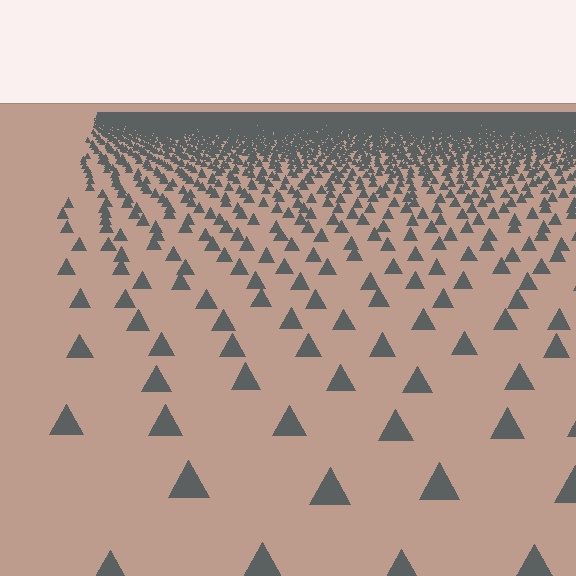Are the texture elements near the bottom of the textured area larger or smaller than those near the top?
Larger. Near the bottom, elements are closer to the viewer and appear at a bigger on-screen size.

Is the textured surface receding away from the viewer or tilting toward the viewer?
The surface is receding away from the viewer. Texture elements get smaller and denser toward the top.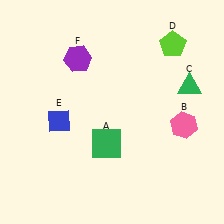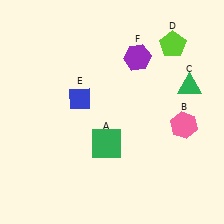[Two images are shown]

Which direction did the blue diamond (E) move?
The blue diamond (E) moved up.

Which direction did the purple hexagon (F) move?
The purple hexagon (F) moved right.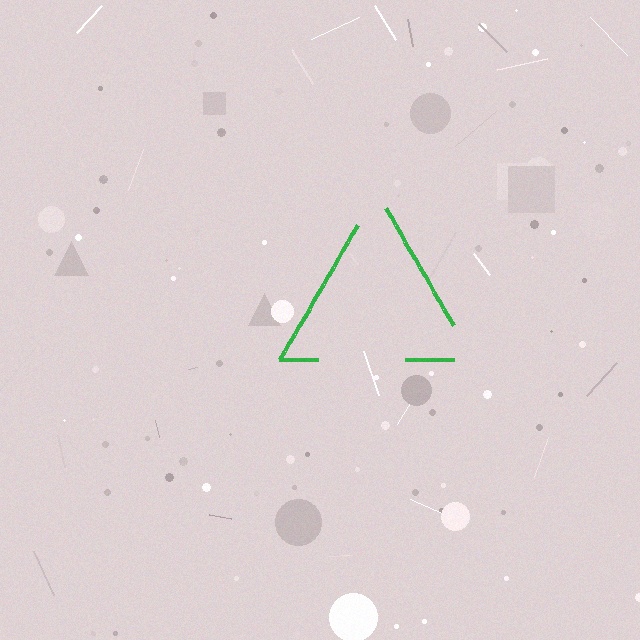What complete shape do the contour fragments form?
The contour fragments form a triangle.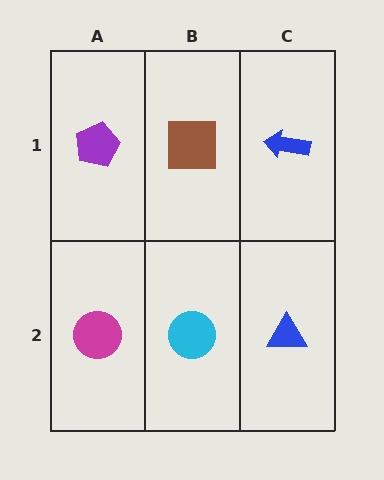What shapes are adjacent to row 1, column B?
A cyan circle (row 2, column B), a purple pentagon (row 1, column A), a blue arrow (row 1, column C).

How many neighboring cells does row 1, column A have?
2.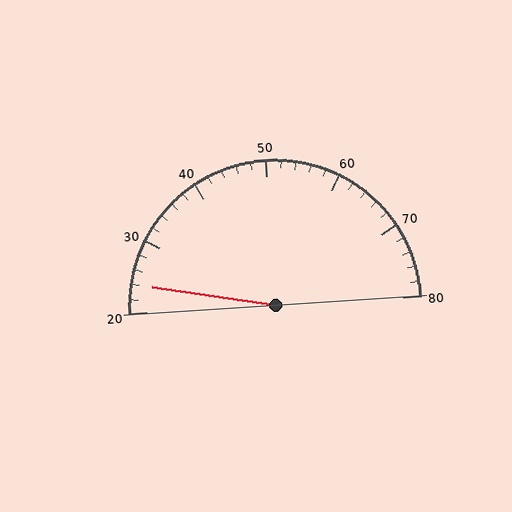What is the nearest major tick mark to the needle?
The nearest major tick mark is 20.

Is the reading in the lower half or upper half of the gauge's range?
The reading is in the lower half of the range (20 to 80).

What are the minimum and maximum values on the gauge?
The gauge ranges from 20 to 80.